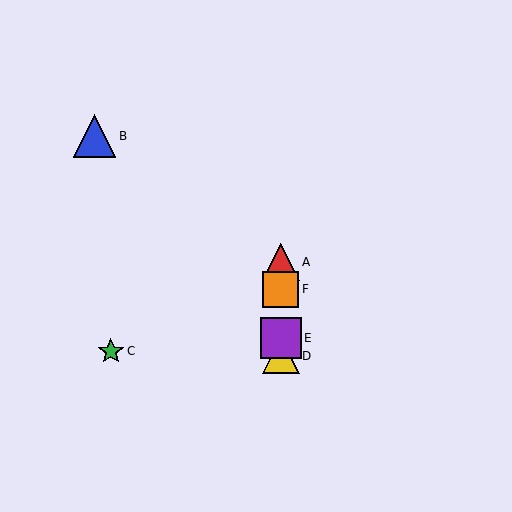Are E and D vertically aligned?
Yes, both are at x≈281.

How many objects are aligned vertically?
4 objects (A, D, E, F) are aligned vertically.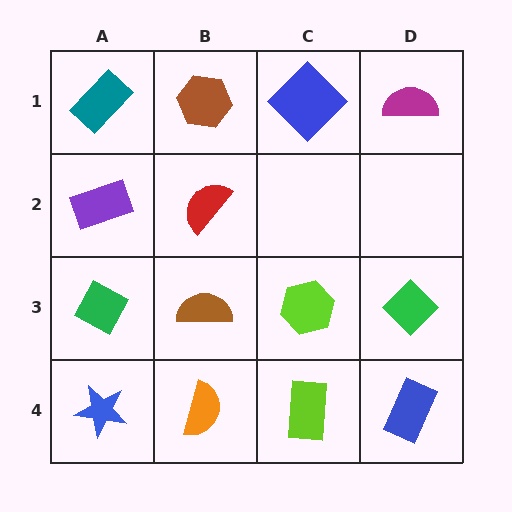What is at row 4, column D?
A blue rectangle.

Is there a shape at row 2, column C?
No, that cell is empty.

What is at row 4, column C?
A lime rectangle.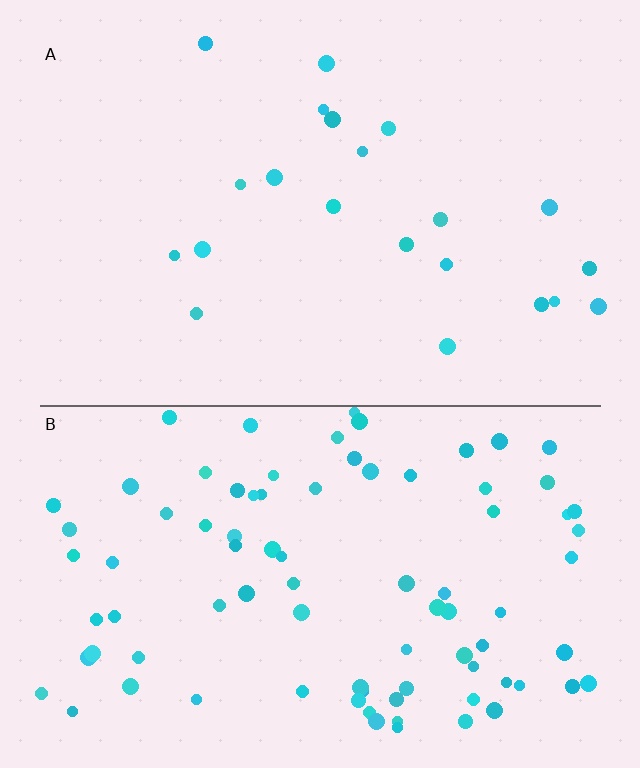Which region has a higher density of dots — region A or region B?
B (the bottom).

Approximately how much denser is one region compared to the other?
Approximately 4.0× — region B over region A.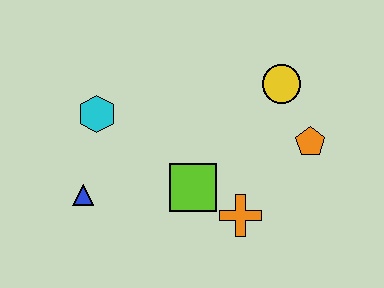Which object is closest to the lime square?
The orange cross is closest to the lime square.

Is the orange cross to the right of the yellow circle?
No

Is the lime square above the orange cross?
Yes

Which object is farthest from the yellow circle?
The blue triangle is farthest from the yellow circle.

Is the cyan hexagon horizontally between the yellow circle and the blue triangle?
Yes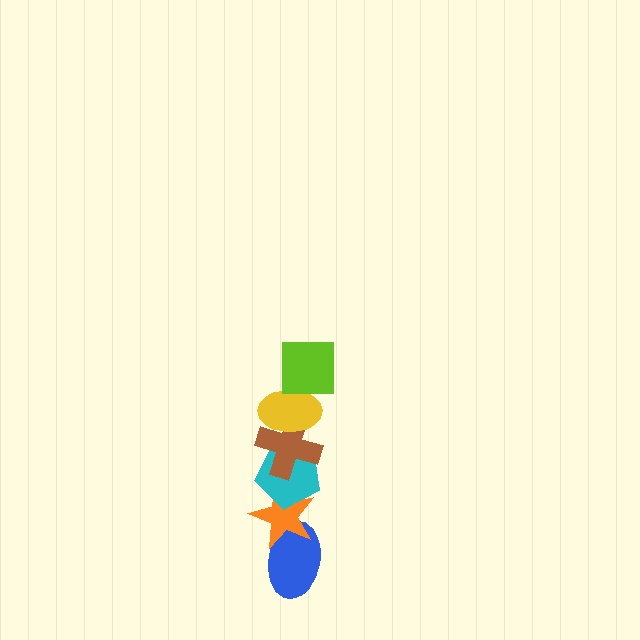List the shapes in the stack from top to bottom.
From top to bottom: the lime square, the yellow ellipse, the brown cross, the cyan pentagon, the orange star, the blue ellipse.